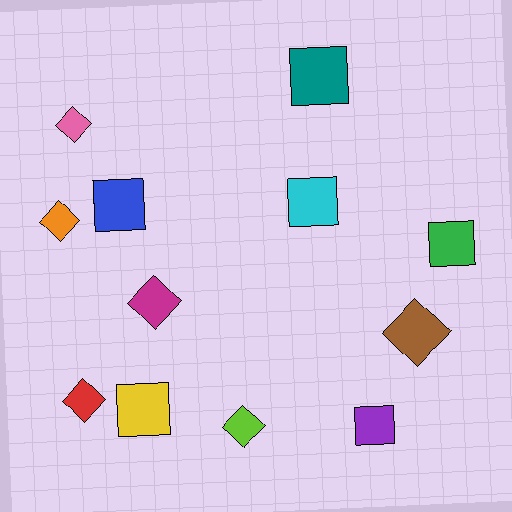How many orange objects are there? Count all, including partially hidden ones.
There is 1 orange object.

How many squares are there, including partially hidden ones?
There are 6 squares.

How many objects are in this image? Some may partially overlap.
There are 12 objects.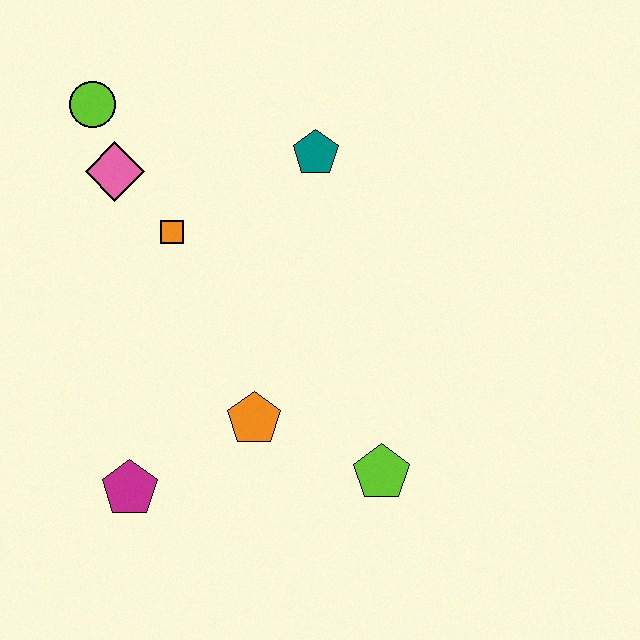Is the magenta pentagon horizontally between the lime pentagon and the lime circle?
Yes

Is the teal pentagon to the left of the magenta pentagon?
No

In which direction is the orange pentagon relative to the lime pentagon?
The orange pentagon is to the left of the lime pentagon.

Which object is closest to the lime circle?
The pink diamond is closest to the lime circle.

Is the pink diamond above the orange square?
Yes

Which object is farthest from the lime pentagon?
The lime circle is farthest from the lime pentagon.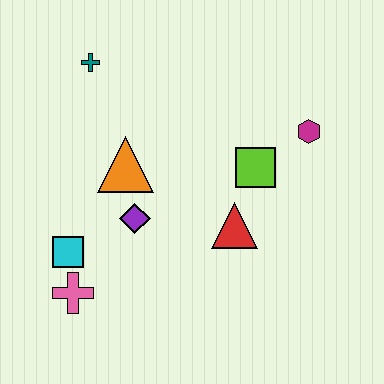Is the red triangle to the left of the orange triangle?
No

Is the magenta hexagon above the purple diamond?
Yes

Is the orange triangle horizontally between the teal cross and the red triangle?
Yes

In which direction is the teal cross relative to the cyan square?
The teal cross is above the cyan square.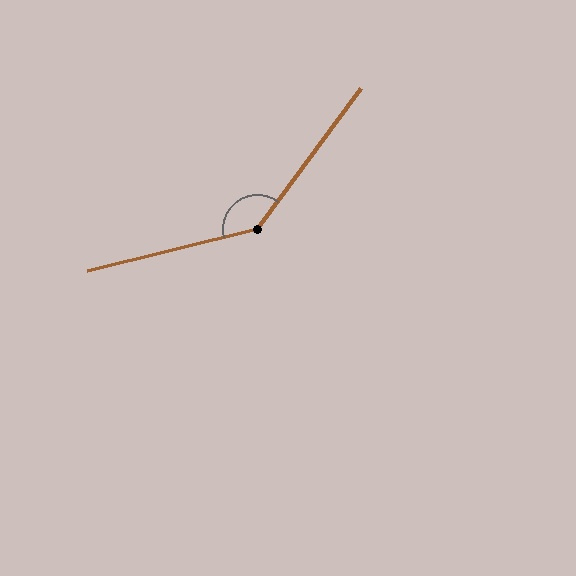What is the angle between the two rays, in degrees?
Approximately 141 degrees.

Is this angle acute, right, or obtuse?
It is obtuse.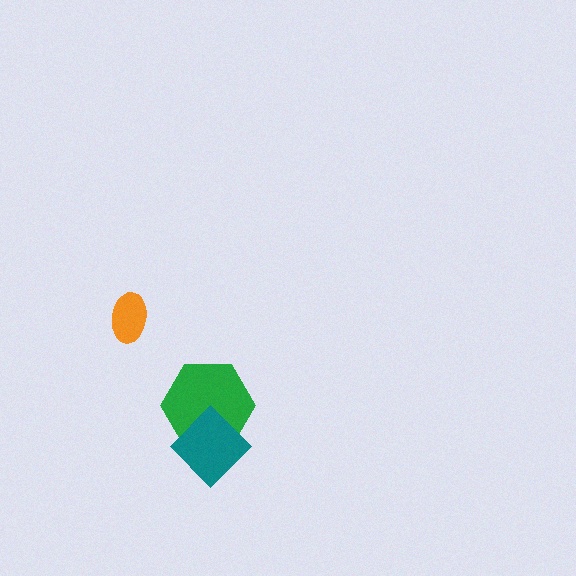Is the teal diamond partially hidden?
No, no other shape covers it.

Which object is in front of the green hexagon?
The teal diamond is in front of the green hexagon.